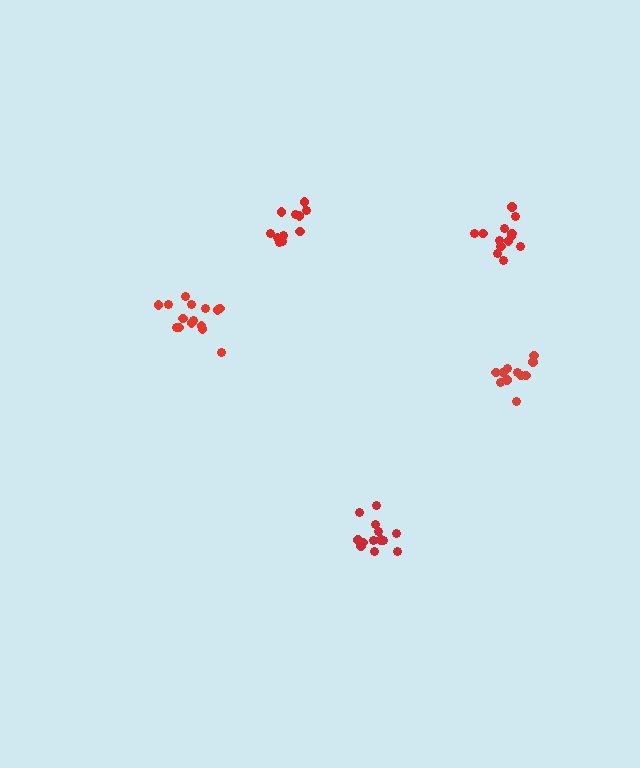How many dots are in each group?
Group 1: 13 dots, Group 2: 15 dots, Group 3: 13 dots, Group 4: 12 dots, Group 5: 11 dots (64 total).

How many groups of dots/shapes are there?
There are 5 groups.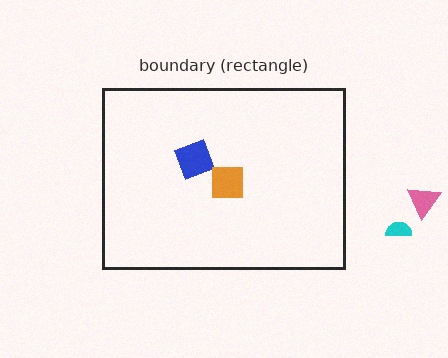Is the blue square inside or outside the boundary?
Inside.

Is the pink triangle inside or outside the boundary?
Outside.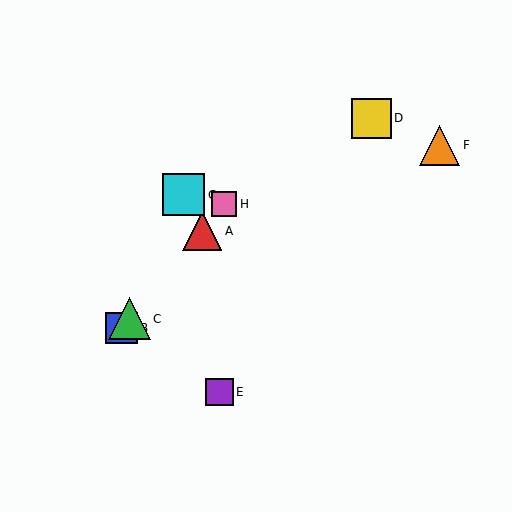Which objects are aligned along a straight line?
Objects A, B, C, H are aligned along a straight line.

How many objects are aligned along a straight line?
4 objects (A, B, C, H) are aligned along a straight line.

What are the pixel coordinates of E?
Object E is at (219, 392).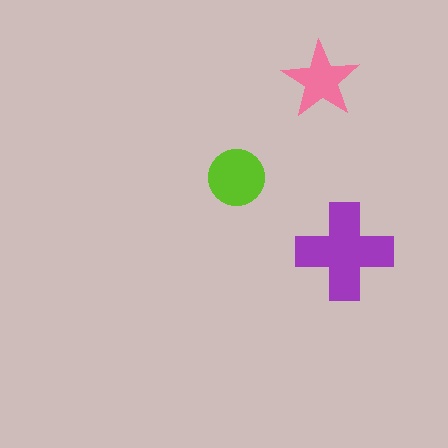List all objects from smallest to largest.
The pink star, the lime circle, the purple cross.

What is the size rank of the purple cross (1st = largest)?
1st.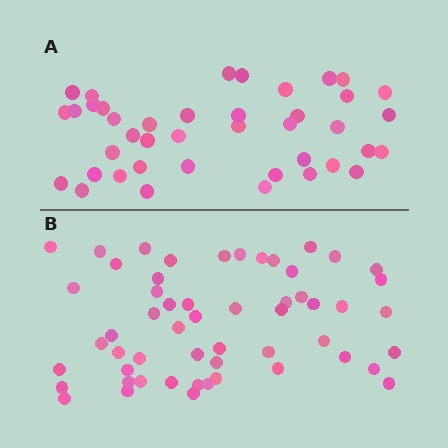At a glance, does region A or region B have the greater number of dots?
Region B (the bottom region) has more dots.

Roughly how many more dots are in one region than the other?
Region B has approximately 15 more dots than region A.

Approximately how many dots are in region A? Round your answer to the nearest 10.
About 40 dots. (The exact count is 41, which rounds to 40.)